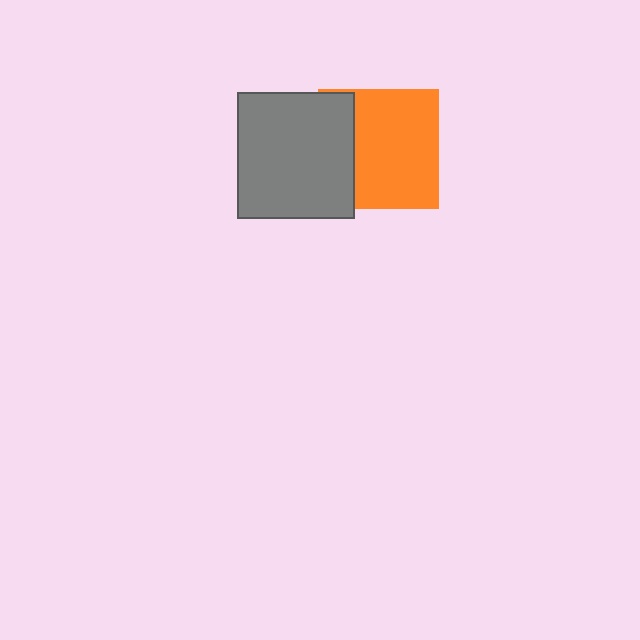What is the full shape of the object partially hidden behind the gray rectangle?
The partially hidden object is an orange square.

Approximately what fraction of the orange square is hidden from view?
Roughly 31% of the orange square is hidden behind the gray rectangle.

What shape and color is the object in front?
The object in front is a gray rectangle.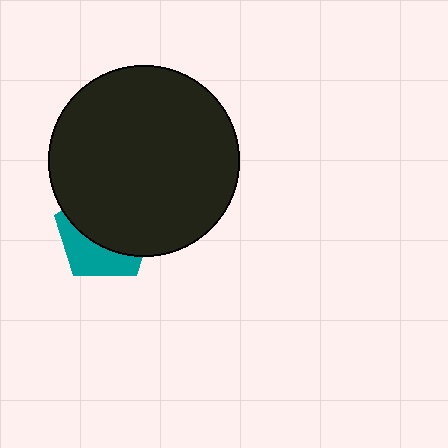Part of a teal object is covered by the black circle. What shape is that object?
It is a pentagon.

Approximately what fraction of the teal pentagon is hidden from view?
Roughly 64% of the teal pentagon is hidden behind the black circle.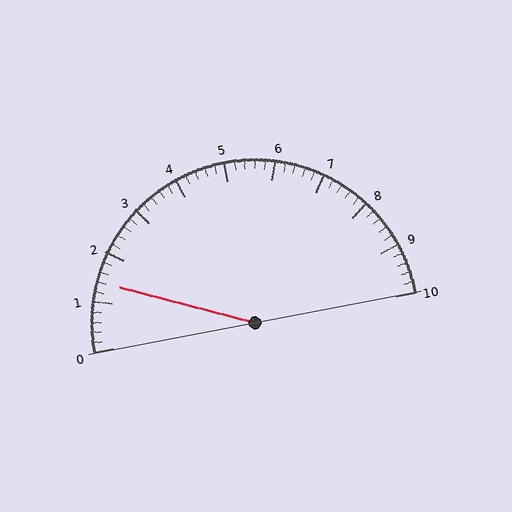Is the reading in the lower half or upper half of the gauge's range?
The reading is in the lower half of the range (0 to 10).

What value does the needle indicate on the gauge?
The needle indicates approximately 1.4.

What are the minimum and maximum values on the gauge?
The gauge ranges from 0 to 10.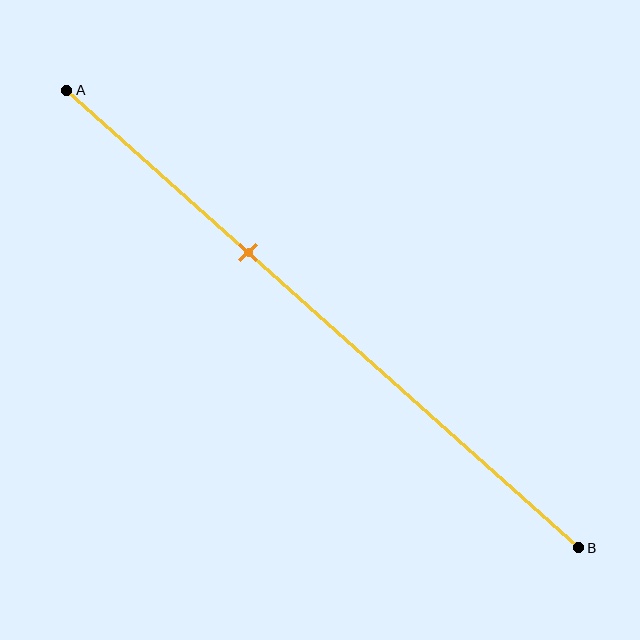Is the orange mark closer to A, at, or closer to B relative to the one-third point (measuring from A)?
The orange mark is approximately at the one-third point of segment AB.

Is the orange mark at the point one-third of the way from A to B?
Yes, the mark is approximately at the one-third point.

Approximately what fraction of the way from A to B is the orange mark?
The orange mark is approximately 35% of the way from A to B.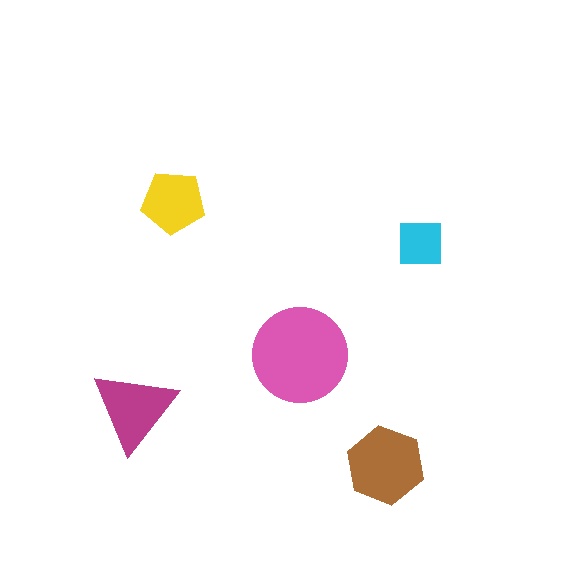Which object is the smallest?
The cyan square.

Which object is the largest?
The pink circle.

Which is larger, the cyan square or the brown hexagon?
The brown hexagon.